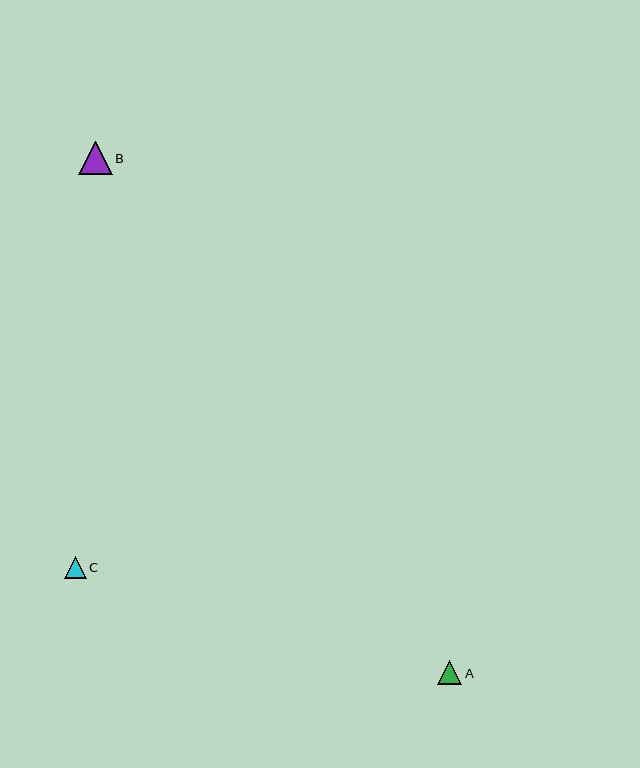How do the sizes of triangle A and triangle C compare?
Triangle A and triangle C are approximately the same size.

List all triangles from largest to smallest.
From largest to smallest: B, A, C.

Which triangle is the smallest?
Triangle C is the smallest with a size of approximately 22 pixels.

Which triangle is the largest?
Triangle B is the largest with a size of approximately 33 pixels.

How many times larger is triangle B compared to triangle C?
Triangle B is approximately 1.5 times the size of triangle C.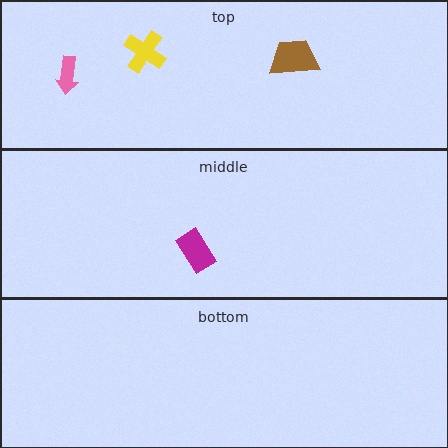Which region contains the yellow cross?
The top region.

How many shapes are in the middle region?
1.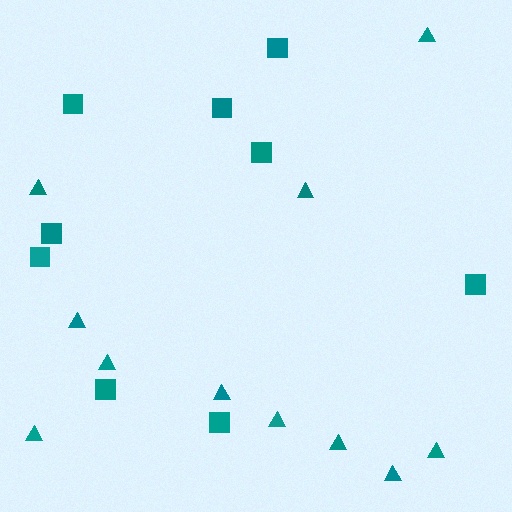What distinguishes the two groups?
There are 2 groups: one group of triangles (11) and one group of squares (9).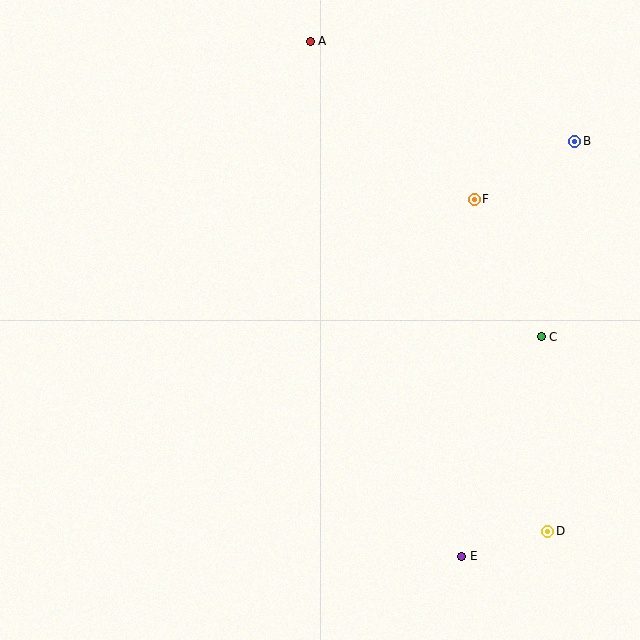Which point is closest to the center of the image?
Point F at (474, 199) is closest to the center.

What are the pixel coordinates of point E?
Point E is at (462, 556).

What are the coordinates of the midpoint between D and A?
The midpoint between D and A is at (429, 286).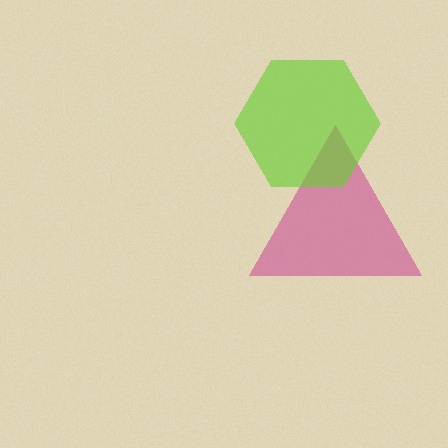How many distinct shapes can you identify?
There are 2 distinct shapes: a magenta triangle, a lime hexagon.